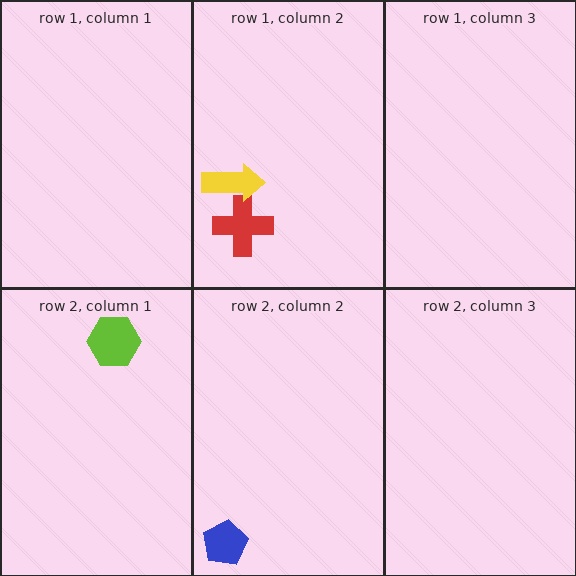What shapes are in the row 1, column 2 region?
The red cross, the yellow arrow.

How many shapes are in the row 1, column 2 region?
2.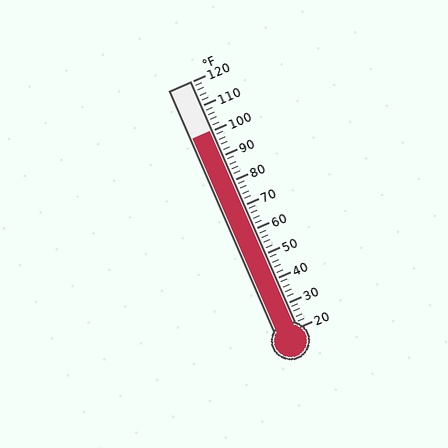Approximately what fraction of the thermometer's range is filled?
The thermometer is filled to approximately 80% of its range.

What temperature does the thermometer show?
The thermometer shows approximately 100°F.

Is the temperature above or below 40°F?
The temperature is above 40°F.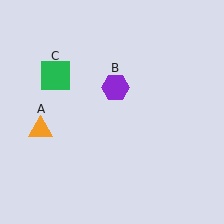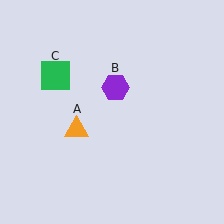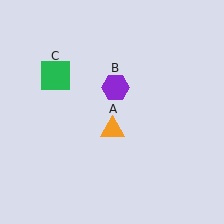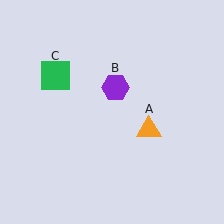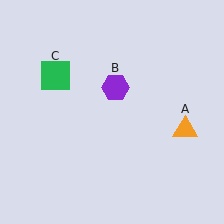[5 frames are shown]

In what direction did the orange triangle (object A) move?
The orange triangle (object A) moved right.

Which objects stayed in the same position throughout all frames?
Purple hexagon (object B) and green square (object C) remained stationary.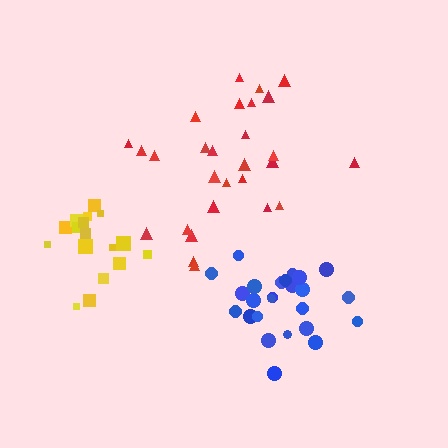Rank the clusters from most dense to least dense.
blue, yellow, red.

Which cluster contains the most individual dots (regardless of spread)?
Red (28).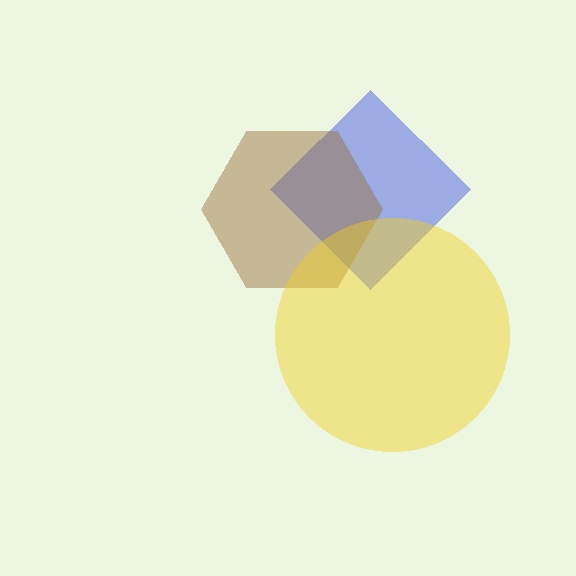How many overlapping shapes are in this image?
There are 3 overlapping shapes in the image.